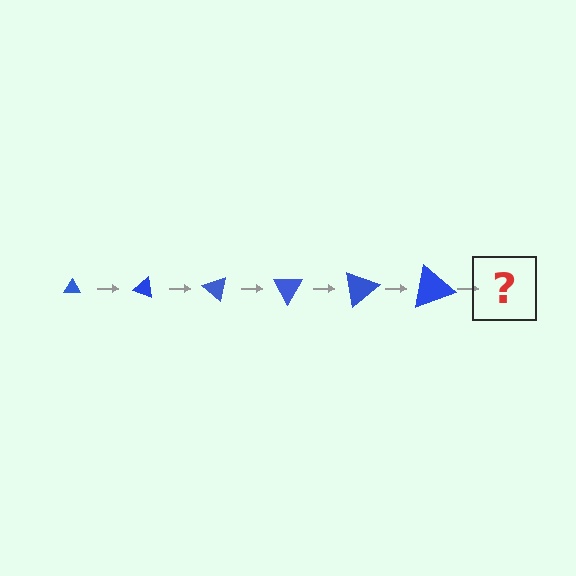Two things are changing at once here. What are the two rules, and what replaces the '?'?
The two rules are that the triangle grows larger each step and it rotates 20 degrees each step. The '?' should be a triangle, larger than the previous one and rotated 120 degrees from the start.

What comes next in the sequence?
The next element should be a triangle, larger than the previous one and rotated 120 degrees from the start.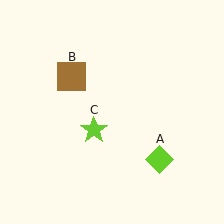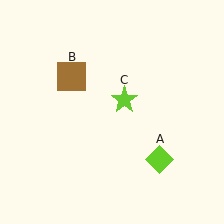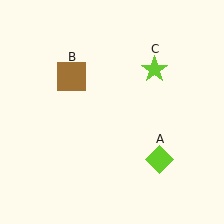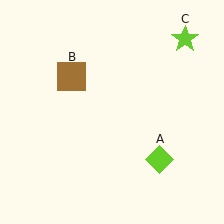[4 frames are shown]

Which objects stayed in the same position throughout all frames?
Lime diamond (object A) and brown square (object B) remained stationary.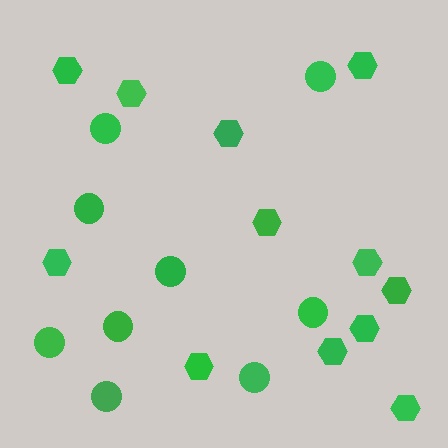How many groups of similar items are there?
There are 2 groups: one group of hexagons (12) and one group of circles (9).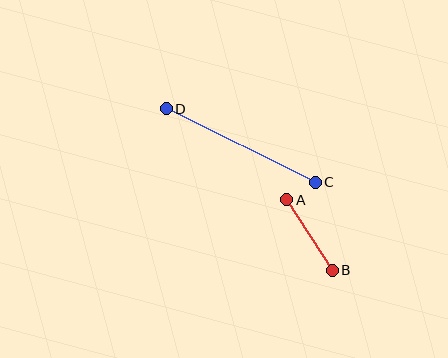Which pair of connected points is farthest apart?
Points C and D are farthest apart.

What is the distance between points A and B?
The distance is approximately 84 pixels.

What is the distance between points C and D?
The distance is approximately 166 pixels.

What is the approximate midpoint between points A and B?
The midpoint is at approximately (310, 235) pixels.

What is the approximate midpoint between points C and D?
The midpoint is at approximately (241, 145) pixels.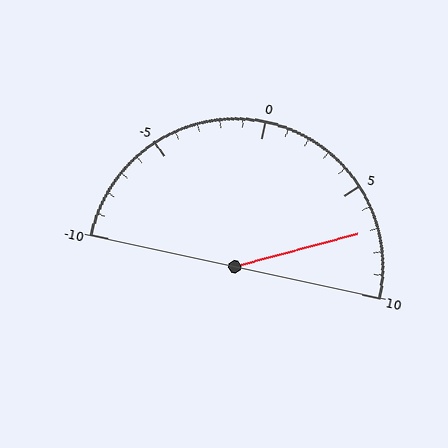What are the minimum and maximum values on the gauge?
The gauge ranges from -10 to 10.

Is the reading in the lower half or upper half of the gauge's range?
The reading is in the upper half of the range (-10 to 10).